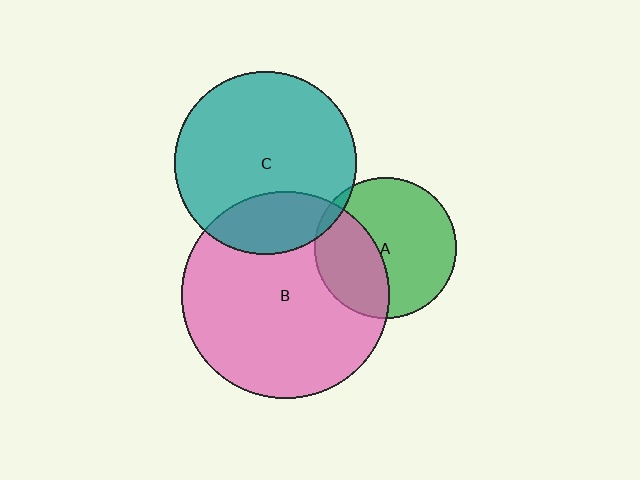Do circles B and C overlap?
Yes.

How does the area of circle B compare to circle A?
Approximately 2.2 times.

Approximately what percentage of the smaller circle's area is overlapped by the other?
Approximately 25%.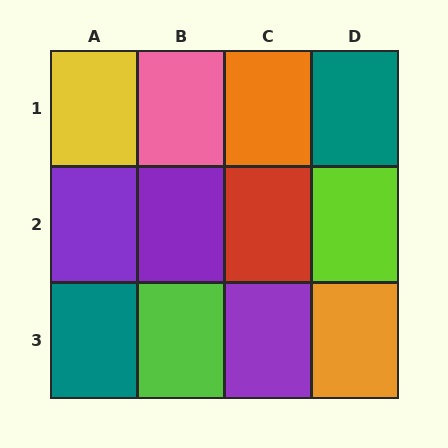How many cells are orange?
2 cells are orange.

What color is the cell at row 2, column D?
Lime.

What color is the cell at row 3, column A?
Teal.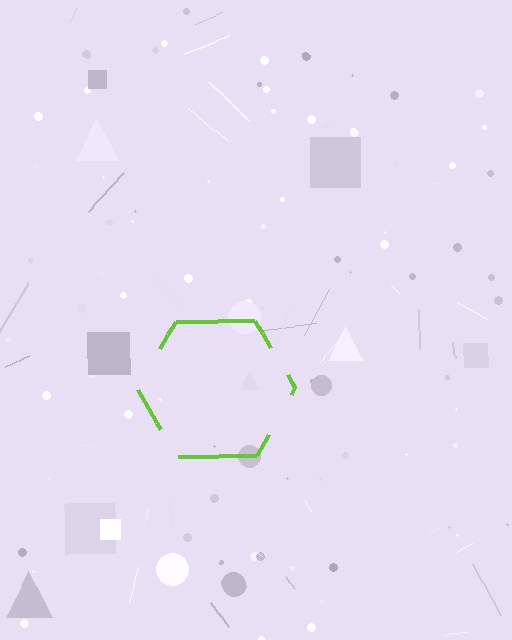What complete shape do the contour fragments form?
The contour fragments form a hexagon.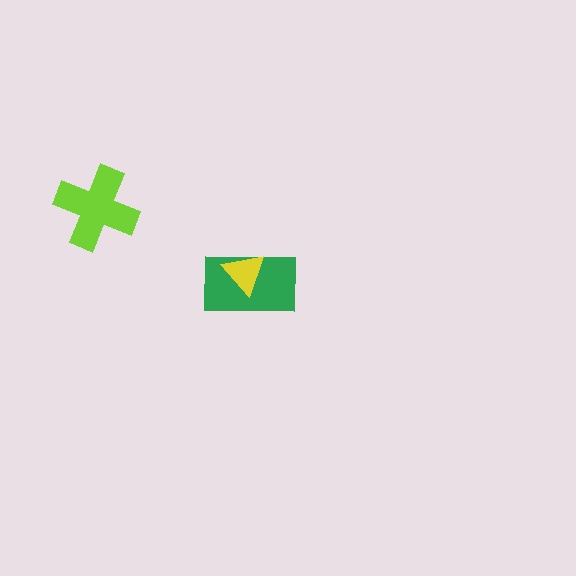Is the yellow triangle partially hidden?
No, no other shape covers it.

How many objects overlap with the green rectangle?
1 object overlaps with the green rectangle.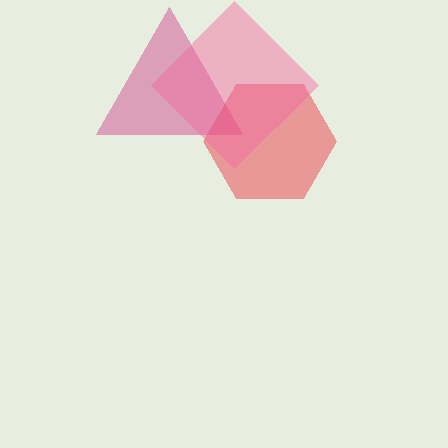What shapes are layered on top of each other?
The layered shapes are: a magenta triangle, a red hexagon, a pink diamond.